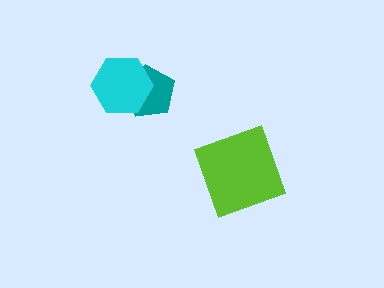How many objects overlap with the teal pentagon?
1 object overlaps with the teal pentagon.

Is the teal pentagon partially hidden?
Yes, it is partially covered by another shape.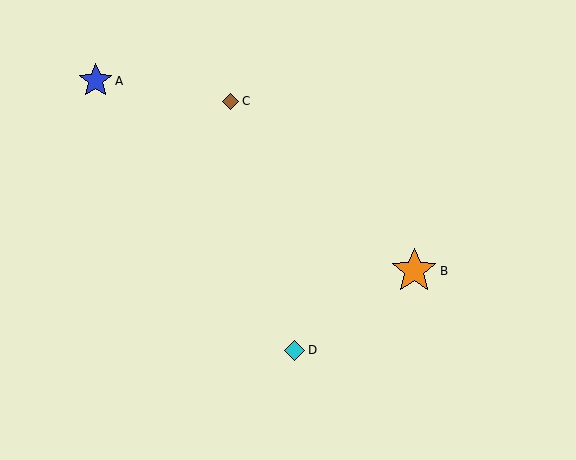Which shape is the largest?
The orange star (labeled B) is the largest.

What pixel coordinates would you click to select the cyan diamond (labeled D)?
Click at (295, 350) to select the cyan diamond D.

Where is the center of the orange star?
The center of the orange star is at (414, 271).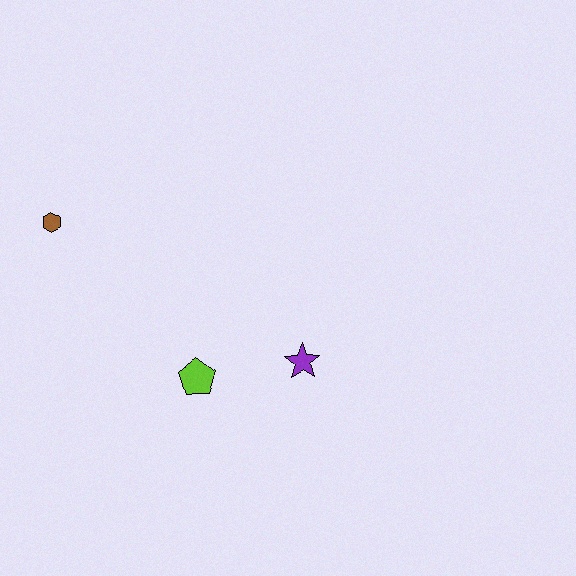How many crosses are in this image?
There are no crosses.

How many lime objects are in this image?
There is 1 lime object.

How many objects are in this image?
There are 3 objects.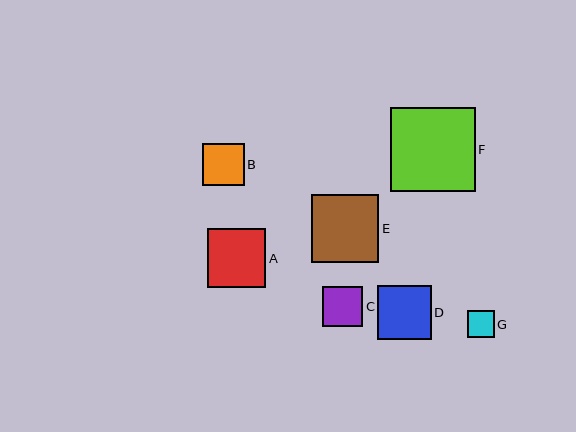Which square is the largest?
Square F is the largest with a size of approximately 85 pixels.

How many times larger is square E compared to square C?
Square E is approximately 1.7 times the size of square C.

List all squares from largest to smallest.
From largest to smallest: F, E, A, D, B, C, G.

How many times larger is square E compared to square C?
Square E is approximately 1.7 times the size of square C.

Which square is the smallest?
Square G is the smallest with a size of approximately 27 pixels.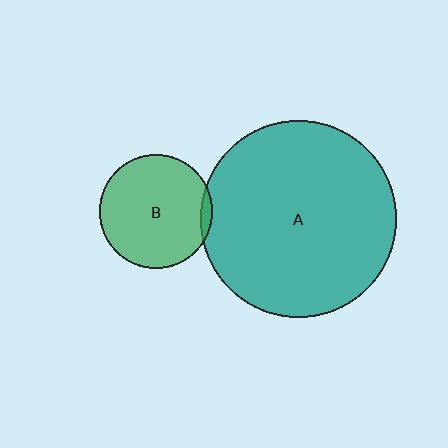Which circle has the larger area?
Circle A (teal).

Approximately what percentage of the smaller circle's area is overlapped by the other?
Approximately 5%.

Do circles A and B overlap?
Yes.